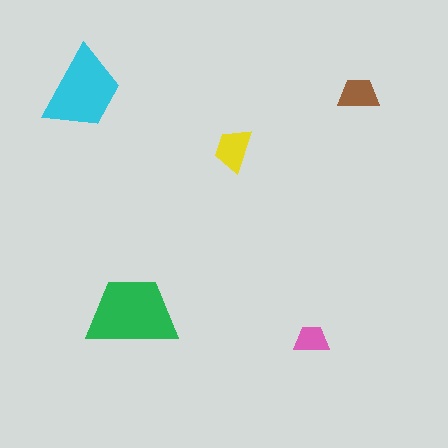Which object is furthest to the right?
The brown trapezoid is rightmost.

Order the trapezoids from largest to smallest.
the green one, the cyan one, the yellow one, the brown one, the pink one.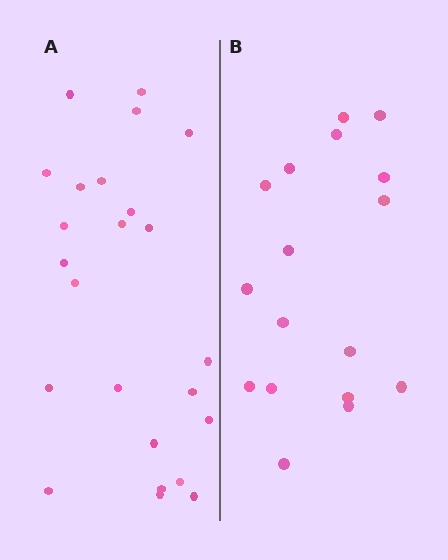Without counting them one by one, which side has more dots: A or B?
Region A (the left region) has more dots.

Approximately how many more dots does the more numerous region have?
Region A has roughly 8 or so more dots than region B.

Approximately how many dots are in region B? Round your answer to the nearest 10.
About 20 dots. (The exact count is 17, which rounds to 20.)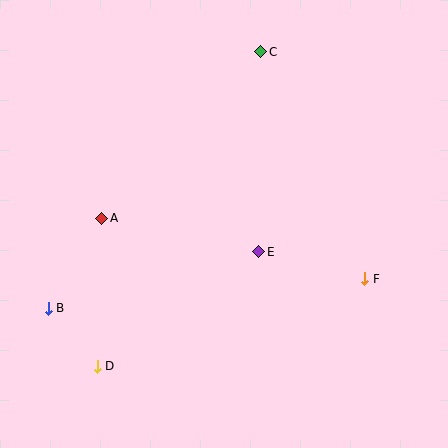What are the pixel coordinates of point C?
Point C is at (261, 52).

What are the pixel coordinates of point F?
Point F is at (365, 279).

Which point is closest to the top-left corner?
Point A is closest to the top-left corner.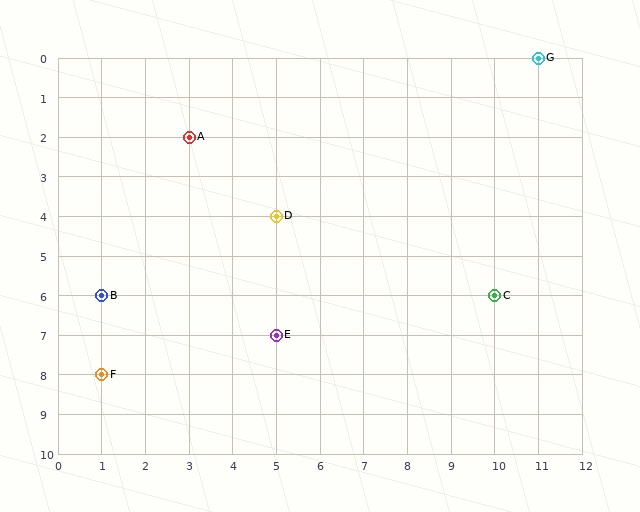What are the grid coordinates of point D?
Point D is at grid coordinates (5, 4).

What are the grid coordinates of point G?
Point G is at grid coordinates (11, 0).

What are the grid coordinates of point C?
Point C is at grid coordinates (10, 6).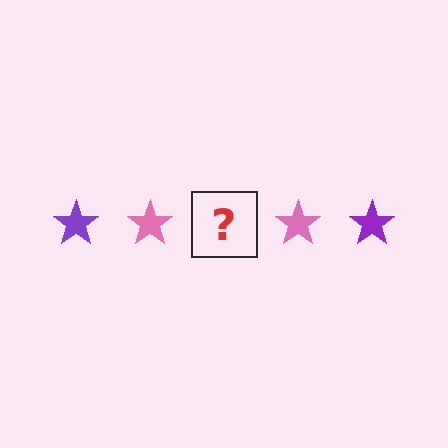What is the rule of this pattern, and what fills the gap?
The rule is that the pattern cycles through purple, pink stars. The gap should be filled with a purple star.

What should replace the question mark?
The question mark should be replaced with a purple star.